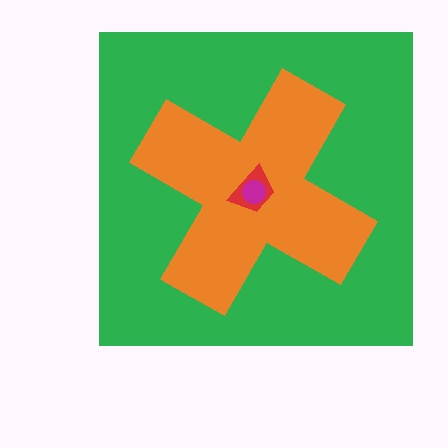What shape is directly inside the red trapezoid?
The magenta circle.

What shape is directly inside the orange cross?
The red trapezoid.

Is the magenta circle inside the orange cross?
Yes.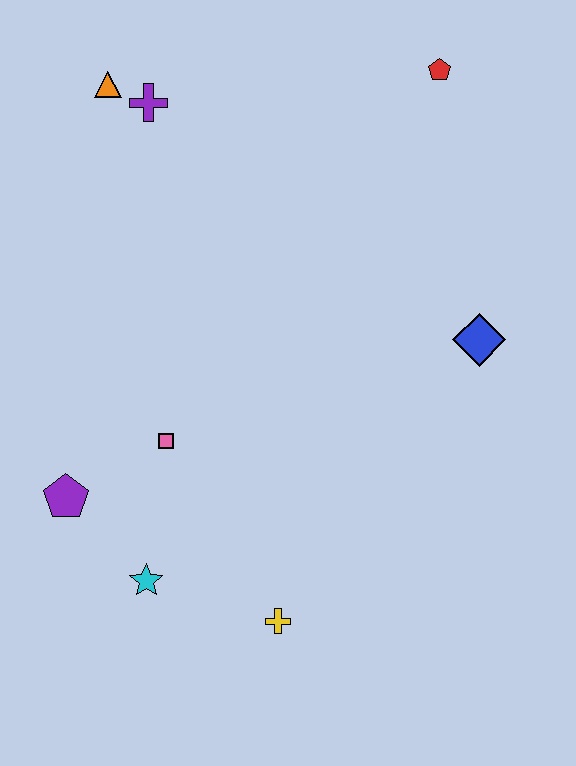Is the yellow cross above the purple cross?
No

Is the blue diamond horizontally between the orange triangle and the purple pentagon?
No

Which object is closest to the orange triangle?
The purple cross is closest to the orange triangle.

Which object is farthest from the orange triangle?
The yellow cross is farthest from the orange triangle.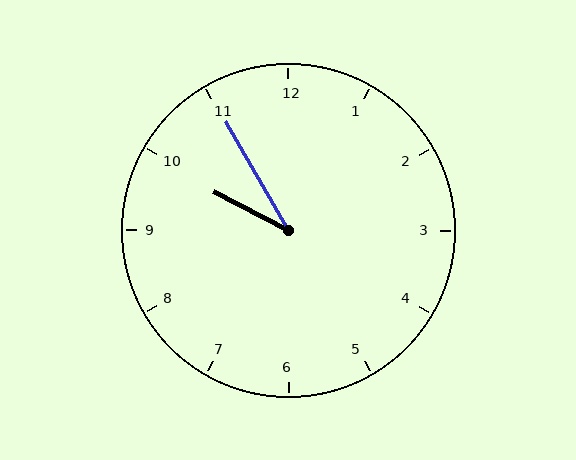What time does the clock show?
9:55.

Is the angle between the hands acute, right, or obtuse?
It is acute.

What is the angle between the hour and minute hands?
Approximately 32 degrees.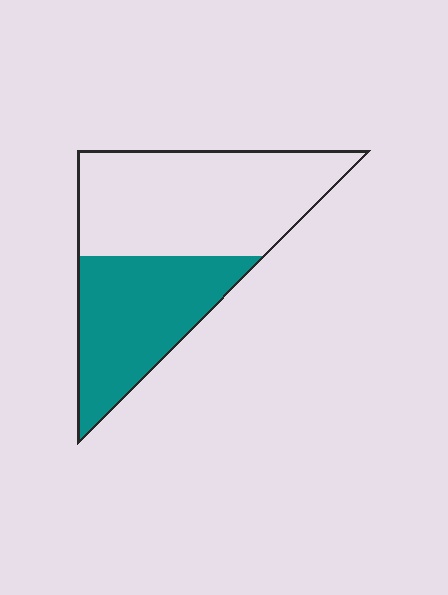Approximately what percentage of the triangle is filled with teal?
Approximately 40%.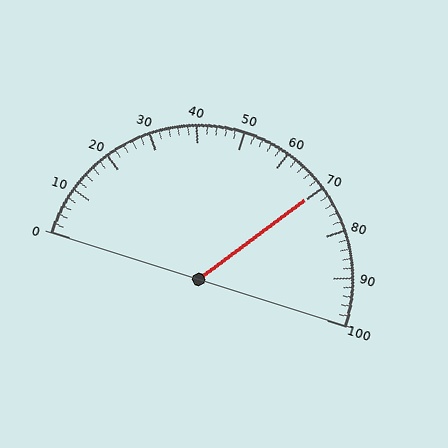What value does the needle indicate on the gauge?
The needle indicates approximately 70.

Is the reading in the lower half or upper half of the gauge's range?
The reading is in the upper half of the range (0 to 100).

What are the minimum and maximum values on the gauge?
The gauge ranges from 0 to 100.